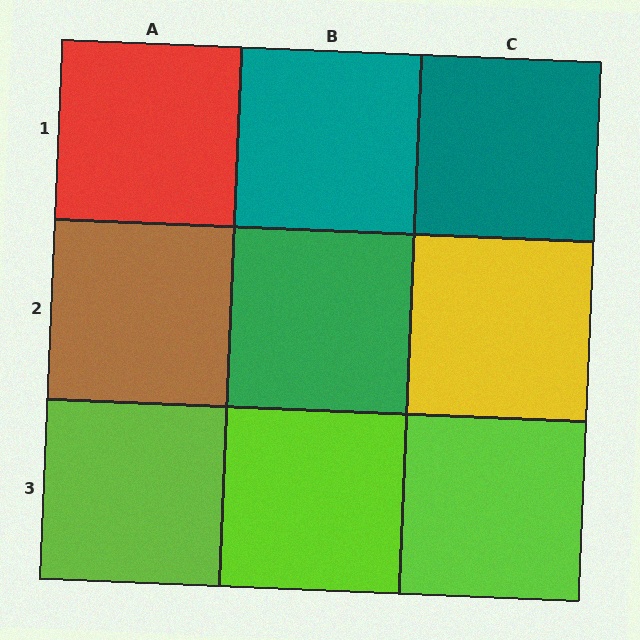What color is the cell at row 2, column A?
Brown.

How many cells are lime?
3 cells are lime.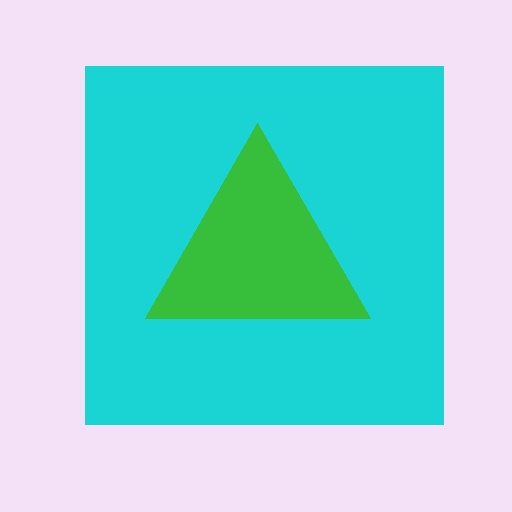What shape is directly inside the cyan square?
The green triangle.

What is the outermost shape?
The cyan square.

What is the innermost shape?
The green triangle.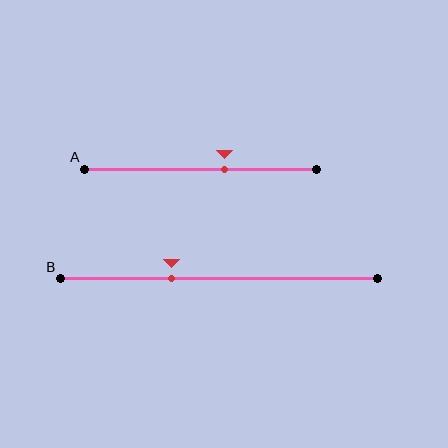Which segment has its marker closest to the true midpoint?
Segment A has its marker closest to the true midpoint.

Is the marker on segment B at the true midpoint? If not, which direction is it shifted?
No, the marker on segment B is shifted to the left by about 15% of the segment length.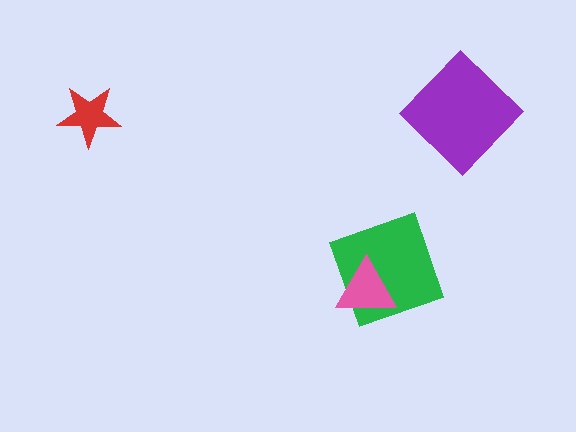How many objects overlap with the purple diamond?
0 objects overlap with the purple diamond.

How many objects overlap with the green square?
1 object overlaps with the green square.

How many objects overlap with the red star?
0 objects overlap with the red star.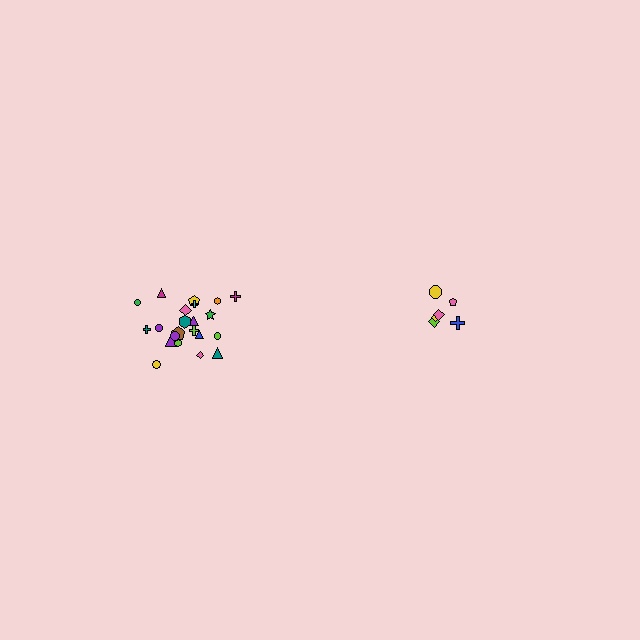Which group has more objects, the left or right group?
The left group.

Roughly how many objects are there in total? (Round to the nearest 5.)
Roughly 30 objects in total.